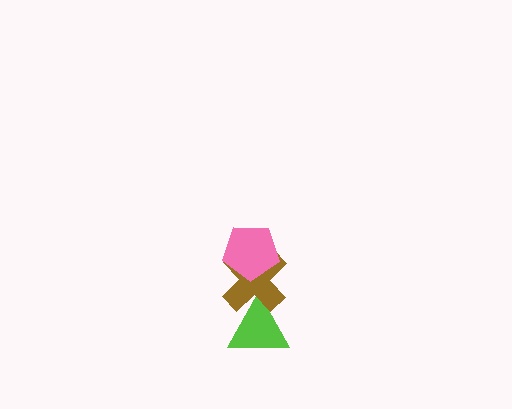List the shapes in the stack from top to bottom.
From top to bottom: the pink pentagon, the brown cross, the lime triangle.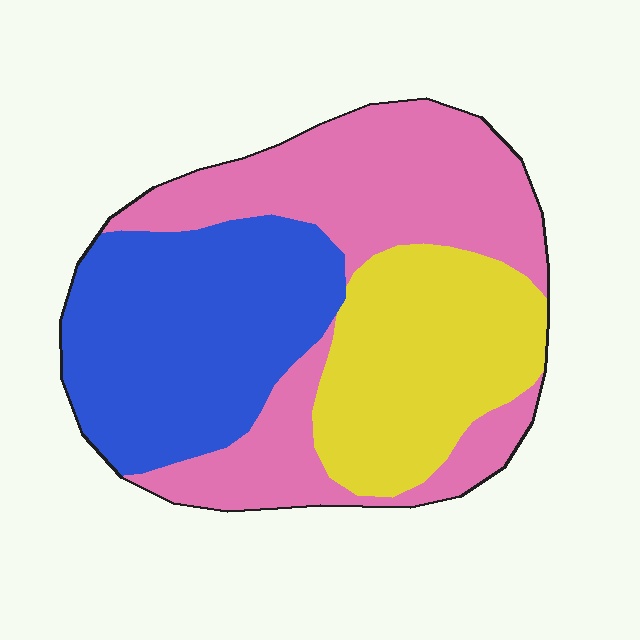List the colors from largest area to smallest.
From largest to smallest: pink, blue, yellow.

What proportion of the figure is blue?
Blue takes up between a quarter and a half of the figure.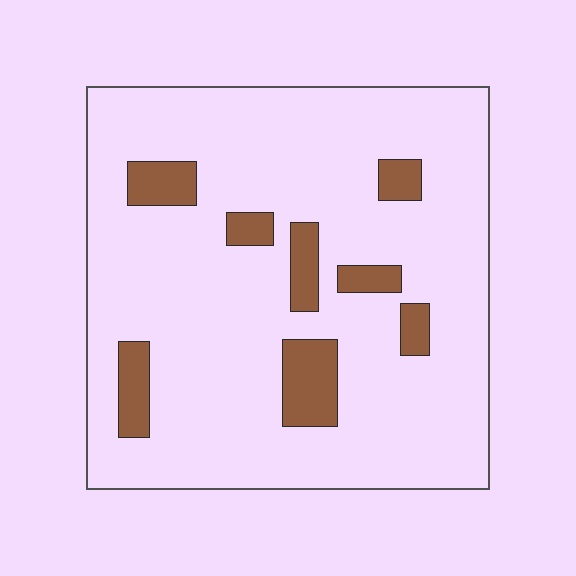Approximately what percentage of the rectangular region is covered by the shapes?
Approximately 15%.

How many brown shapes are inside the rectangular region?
8.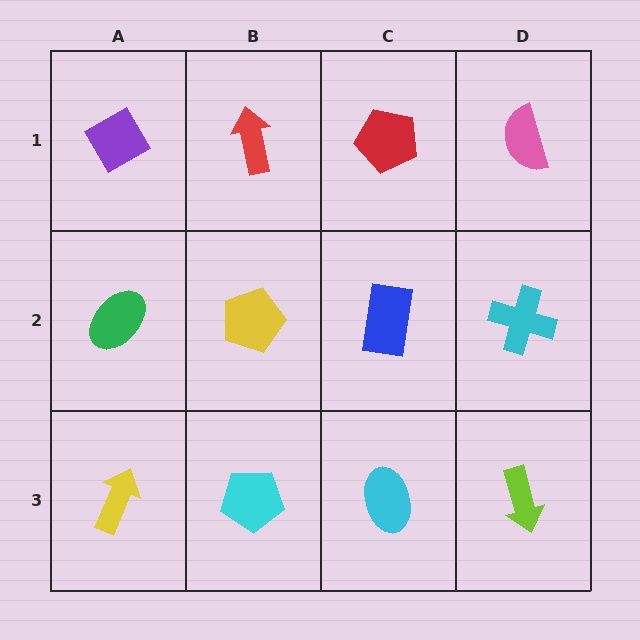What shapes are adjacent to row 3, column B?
A yellow pentagon (row 2, column B), a yellow arrow (row 3, column A), a cyan ellipse (row 3, column C).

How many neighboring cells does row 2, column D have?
3.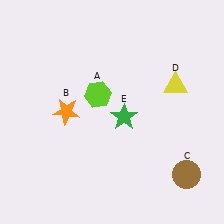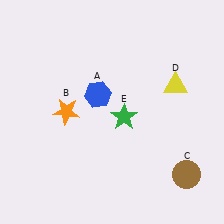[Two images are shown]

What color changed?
The hexagon (A) changed from lime in Image 1 to blue in Image 2.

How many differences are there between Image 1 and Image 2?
There is 1 difference between the two images.